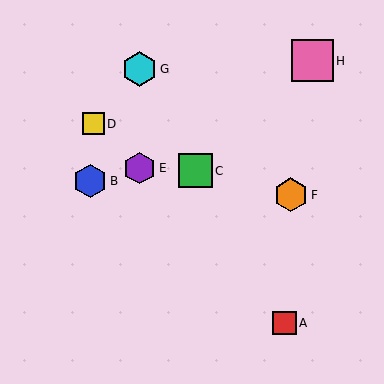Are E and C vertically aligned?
No, E is at x≈140 and C is at x≈195.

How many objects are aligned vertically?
2 objects (E, G) are aligned vertically.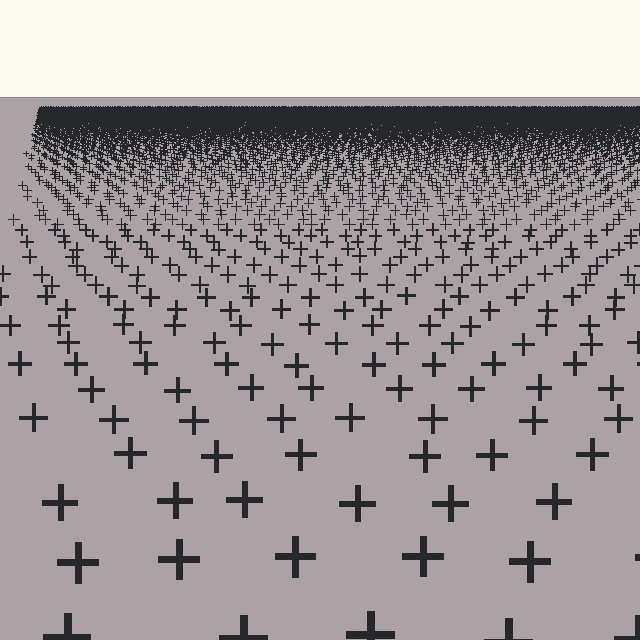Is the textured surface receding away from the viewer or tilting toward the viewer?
The surface is receding away from the viewer. Texture elements get smaller and denser toward the top.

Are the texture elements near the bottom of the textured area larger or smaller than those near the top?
Larger. Near the bottom, elements are closer to the viewer and appear at a bigger on-screen size.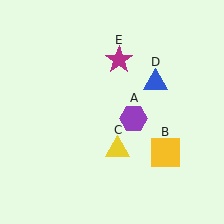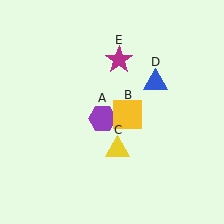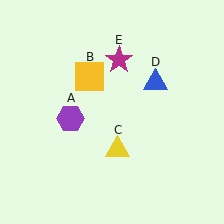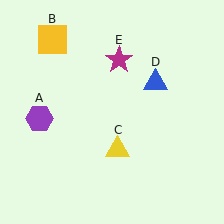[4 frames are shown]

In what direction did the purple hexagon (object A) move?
The purple hexagon (object A) moved left.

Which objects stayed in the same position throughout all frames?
Yellow triangle (object C) and blue triangle (object D) and magenta star (object E) remained stationary.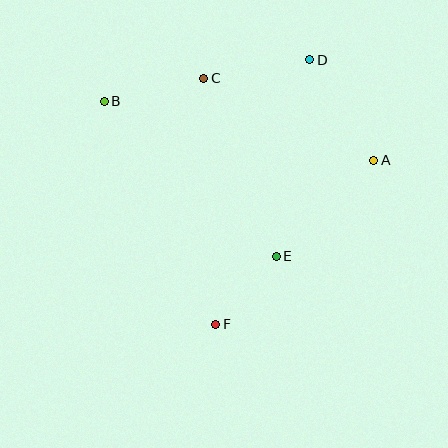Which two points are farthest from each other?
Points D and F are farthest from each other.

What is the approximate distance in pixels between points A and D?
The distance between A and D is approximately 119 pixels.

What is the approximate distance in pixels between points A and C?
The distance between A and C is approximately 188 pixels.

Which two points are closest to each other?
Points E and F are closest to each other.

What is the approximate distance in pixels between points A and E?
The distance between A and E is approximately 137 pixels.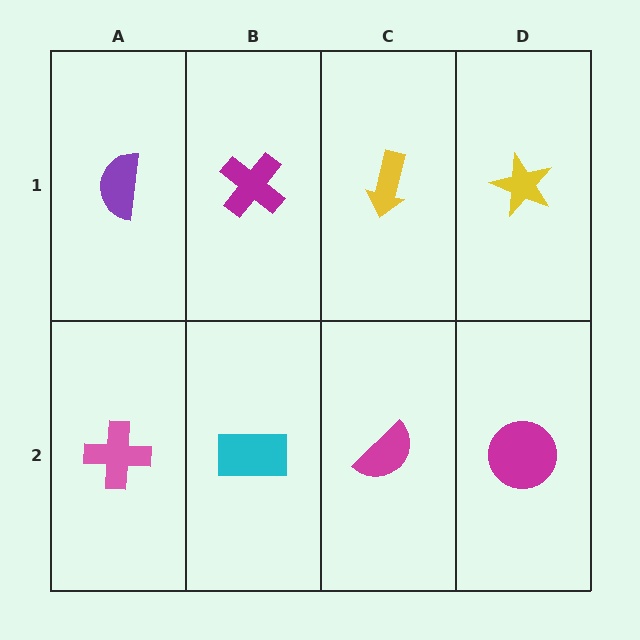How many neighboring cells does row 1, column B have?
3.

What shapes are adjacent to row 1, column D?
A magenta circle (row 2, column D), a yellow arrow (row 1, column C).